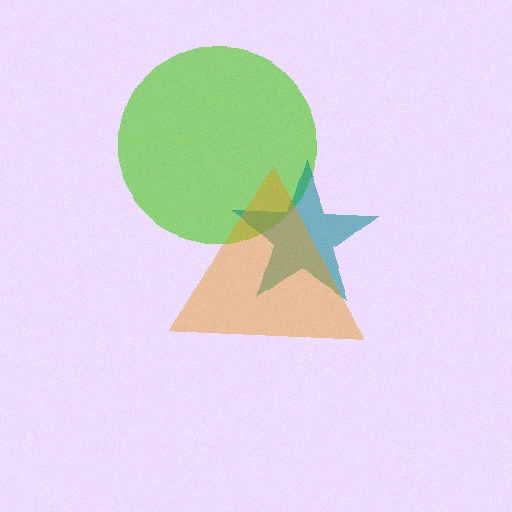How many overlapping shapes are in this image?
There are 3 overlapping shapes in the image.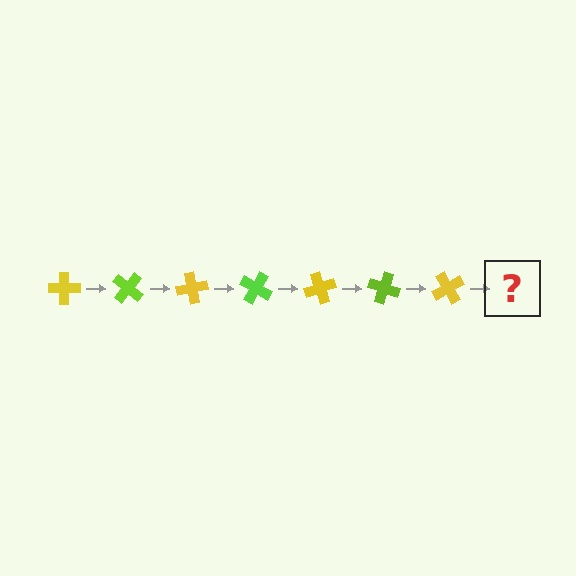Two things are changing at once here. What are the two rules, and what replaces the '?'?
The two rules are that it rotates 40 degrees each step and the color cycles through yellow and lime. The '?' should be a lime cross, rotated 280 degrees from the start.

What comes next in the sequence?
The next element should be a lime cross, rotated 280 degrees from the start.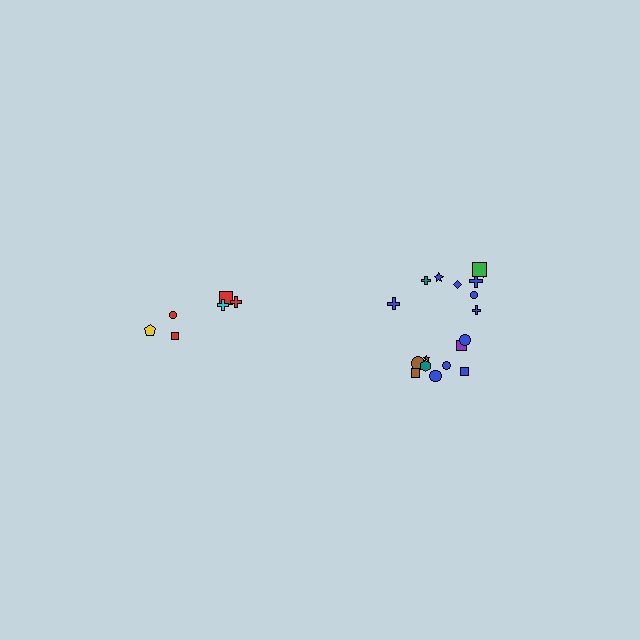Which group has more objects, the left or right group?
The right group.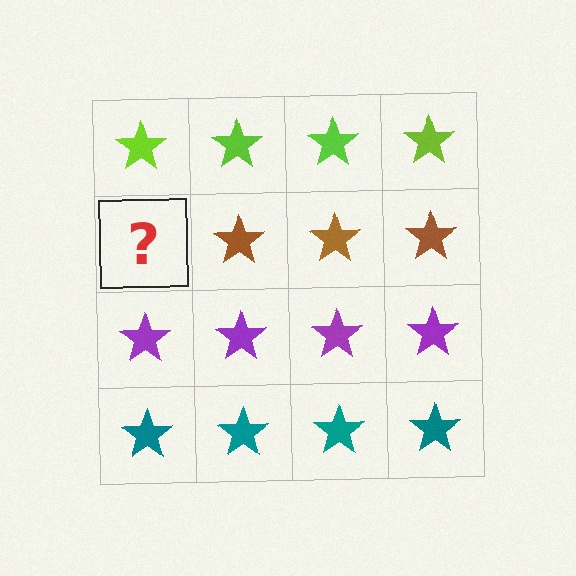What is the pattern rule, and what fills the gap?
The rule is that each row has a consistent color. The gap should be filled with a brown star.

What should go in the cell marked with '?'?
The missing cell should contain a brown star.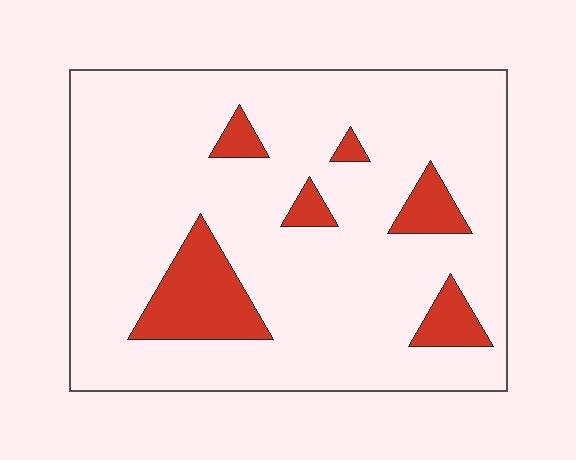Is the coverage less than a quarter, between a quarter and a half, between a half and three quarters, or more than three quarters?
Less than a quarter.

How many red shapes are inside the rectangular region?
6.